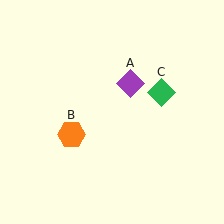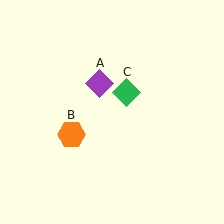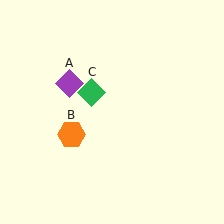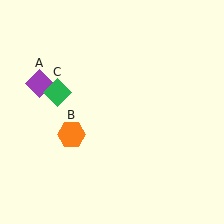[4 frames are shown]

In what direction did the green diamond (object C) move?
The green diamond (object C) moved left.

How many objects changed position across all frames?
2 objects changed position: purple diamond (object A), green diamond (object C).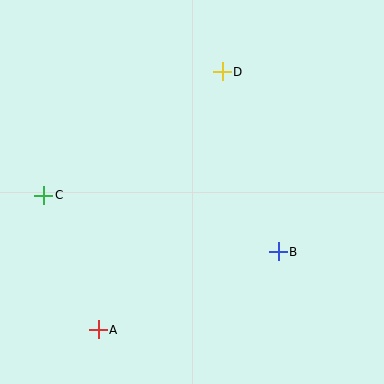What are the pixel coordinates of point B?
Point B is at (278, 252).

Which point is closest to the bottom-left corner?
Point A is closest to the bottom-left corner.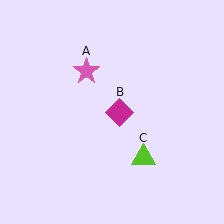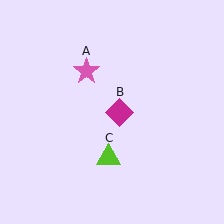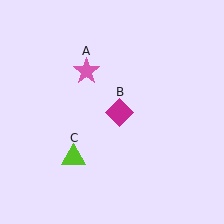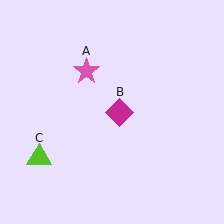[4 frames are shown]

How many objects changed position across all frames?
1 object changed position: lime triangle (object C).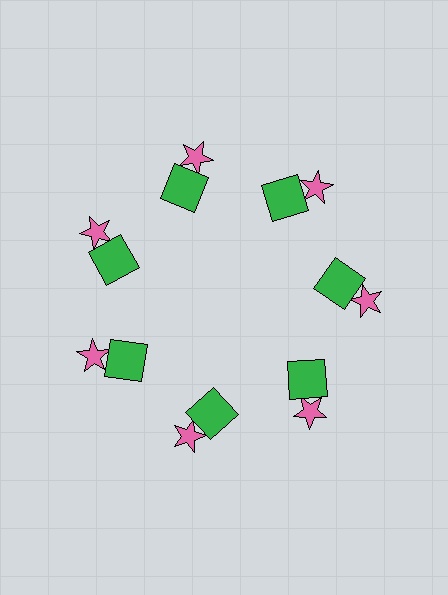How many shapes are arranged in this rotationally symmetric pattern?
There are 14 shapes, arranged in 7 groups of 2.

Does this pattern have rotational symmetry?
Yes, this pattern has 7-fold rotational symmetry. It looks the same after rotating 51 degrees around the center.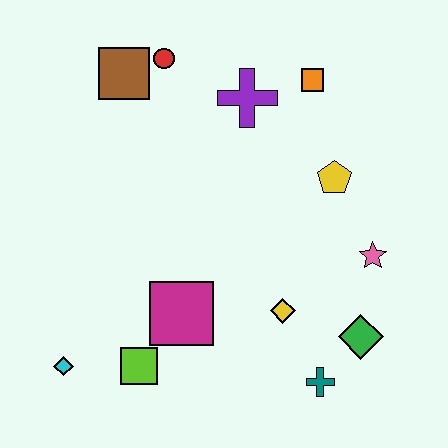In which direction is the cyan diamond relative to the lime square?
The cyan diamond is to the left of the lime square.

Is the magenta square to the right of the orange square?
No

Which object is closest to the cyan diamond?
The lime square is closest to the cyan diamond.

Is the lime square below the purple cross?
Yes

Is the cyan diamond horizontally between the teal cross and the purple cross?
No